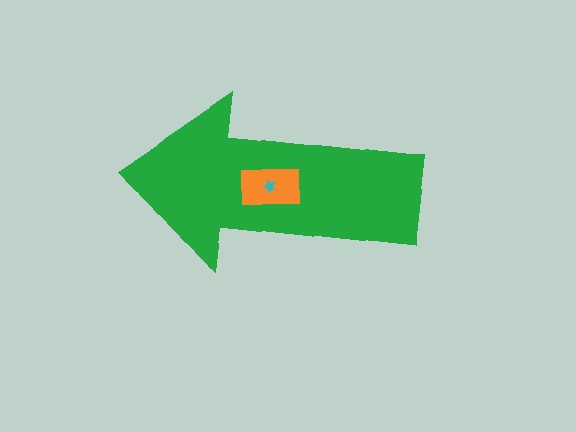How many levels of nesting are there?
3.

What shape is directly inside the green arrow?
The orange rectangle.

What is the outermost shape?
The green arrow.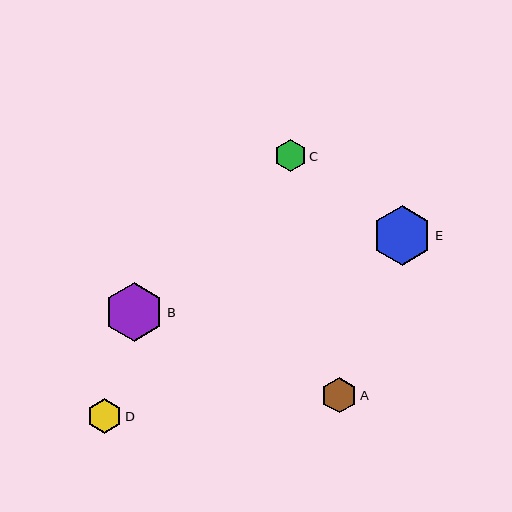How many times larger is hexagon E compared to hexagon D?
Hexagon E is approximately 1.7 times the size of hexagon D.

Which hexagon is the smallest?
Hexagon C is the smallest with a size of approximately 32 pixels.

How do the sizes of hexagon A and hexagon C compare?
Hexagon A and hexagon C are approximately the same size.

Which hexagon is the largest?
Hexagon E is the largest with a size of approximately 60 pixels.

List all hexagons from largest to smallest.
From largest to smallest: E, B, A, D, C.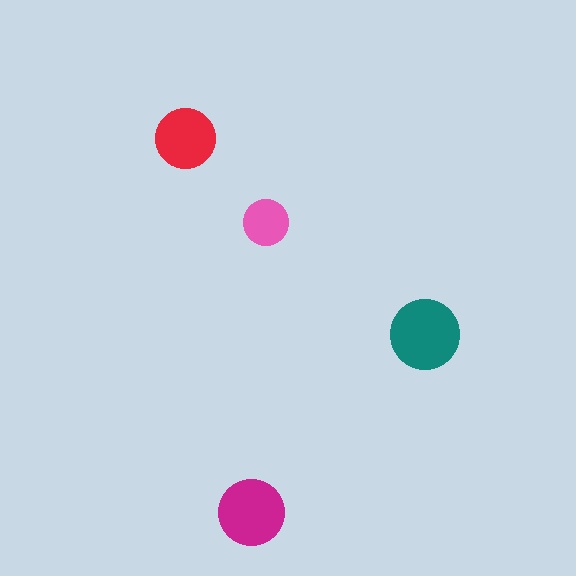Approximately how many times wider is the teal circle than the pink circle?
About 1.5 times wider.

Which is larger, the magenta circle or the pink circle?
The magenta one.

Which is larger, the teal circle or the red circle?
The teal one.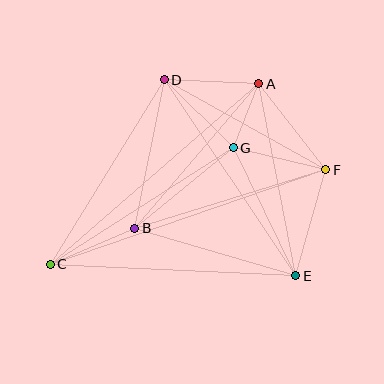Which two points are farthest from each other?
Points C and F are farthest from each other.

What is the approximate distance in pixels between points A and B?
The distance between A and B is approximately 191 pixels.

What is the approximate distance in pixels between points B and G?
The distance between B and G is approximately 128 pixels.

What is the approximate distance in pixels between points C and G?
The distance between C and G is approximately 217 pixels.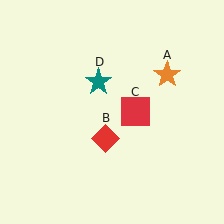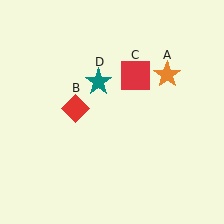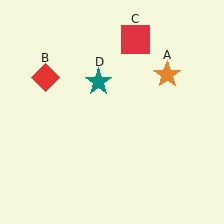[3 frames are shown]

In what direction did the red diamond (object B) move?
The red diamond (object B) moved up and to the left.